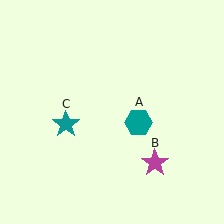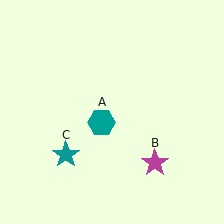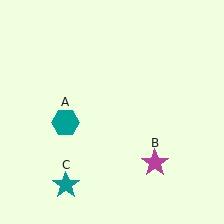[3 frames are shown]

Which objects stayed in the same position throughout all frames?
Magenta star (object B) remained stationary.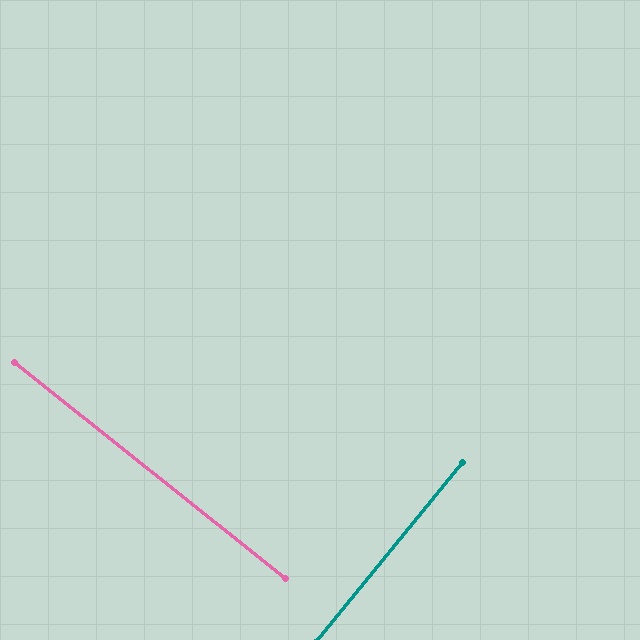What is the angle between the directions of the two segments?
Approximately 89 degrees.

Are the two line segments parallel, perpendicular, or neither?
Perpendicular — they meet at approximately 89°.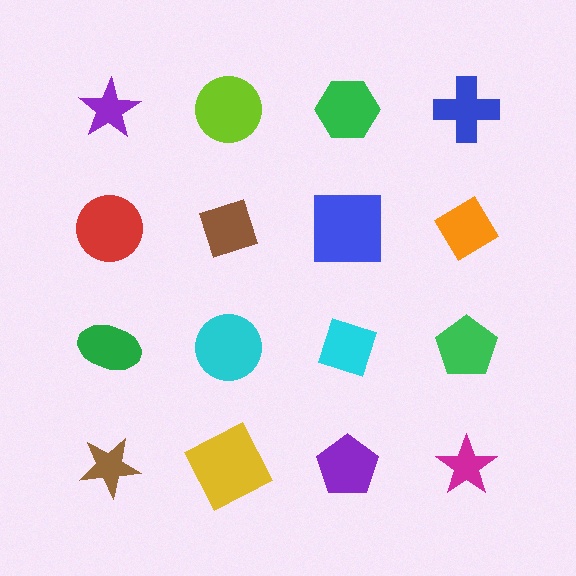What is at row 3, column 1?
A green ellipse.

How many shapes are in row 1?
4 shapes.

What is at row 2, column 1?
A red circle.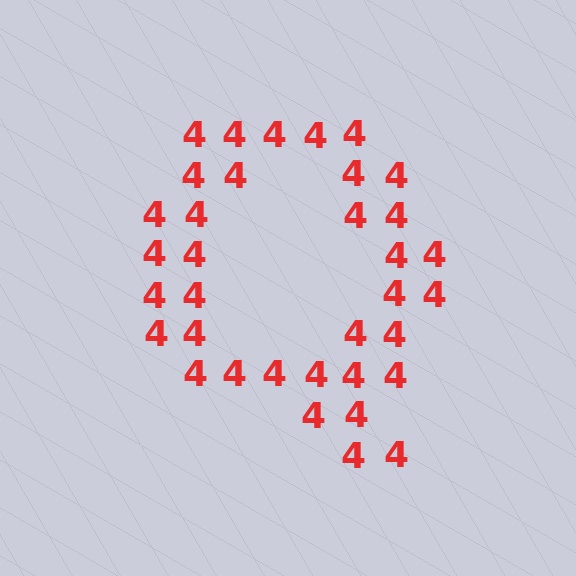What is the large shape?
The large shape is the letter Q.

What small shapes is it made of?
It is made of small digit 4's.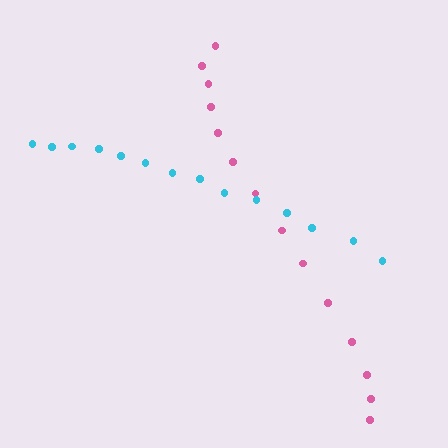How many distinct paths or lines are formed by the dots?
There are 2 distinct paths.